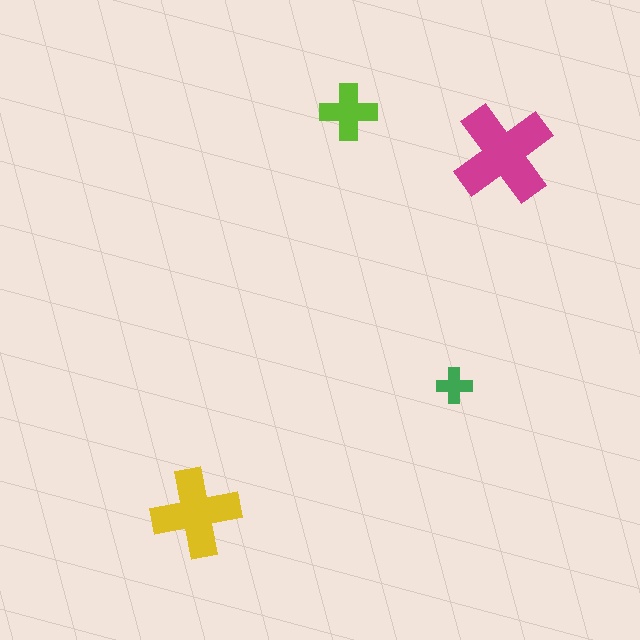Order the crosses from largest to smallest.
the magenta one, the yellow one, the lime one, the green one.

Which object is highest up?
The lime cross is topmost.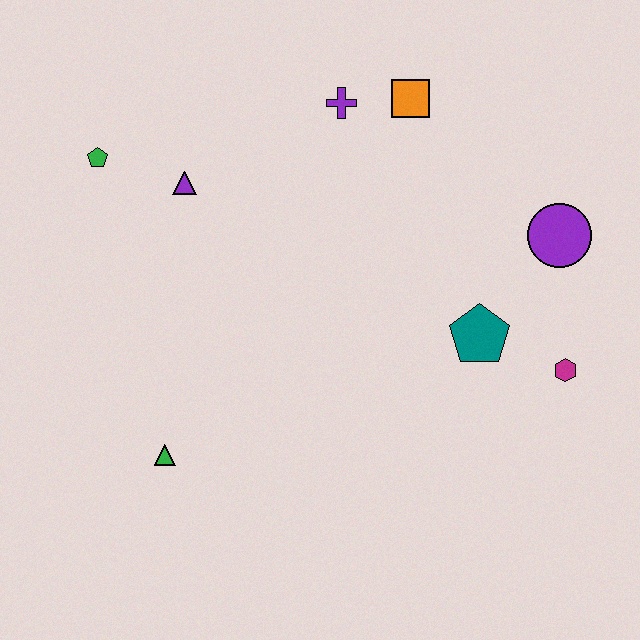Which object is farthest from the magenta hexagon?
The green pentagon is farthest from the magenta hexagon.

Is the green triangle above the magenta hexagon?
No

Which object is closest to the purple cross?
The orange square is closest to the purple cross.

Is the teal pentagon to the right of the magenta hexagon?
No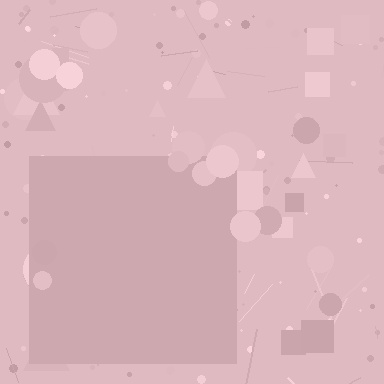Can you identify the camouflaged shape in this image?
The camouflaged shape is a square.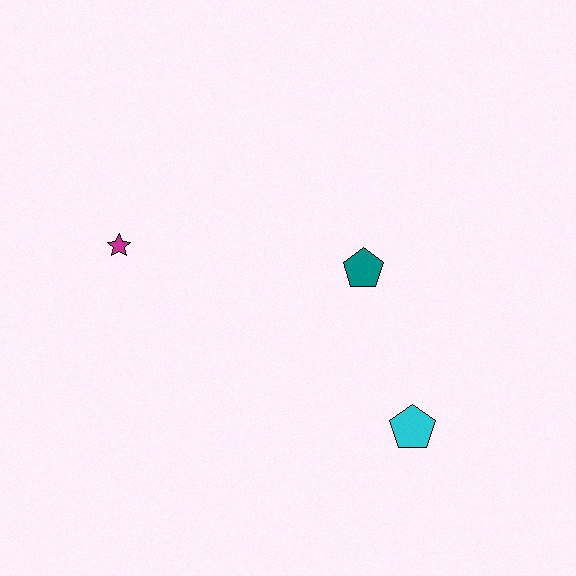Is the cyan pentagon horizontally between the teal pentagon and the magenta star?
No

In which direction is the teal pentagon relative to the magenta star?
The teal pentagon is to the right of the magenta star.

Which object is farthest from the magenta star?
The cyan pentagon is farthest from the magenta star.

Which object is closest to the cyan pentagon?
The teal pentagon is closest to the cyan pentagon.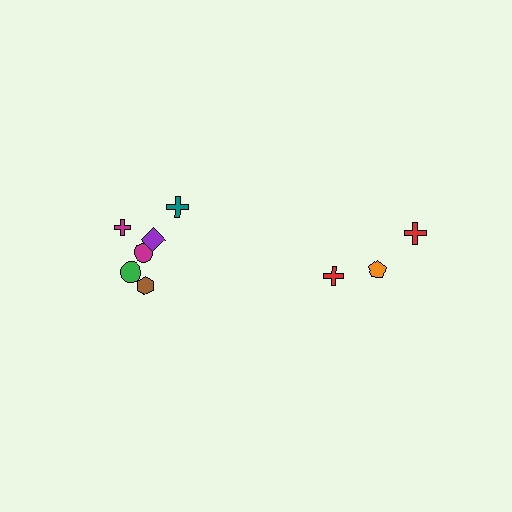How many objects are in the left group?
There are 6 objects.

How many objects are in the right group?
There are 3 objects.